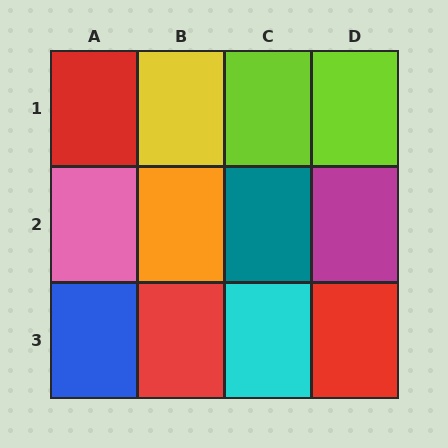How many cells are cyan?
1 cell is cyan.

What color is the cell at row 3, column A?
Blue.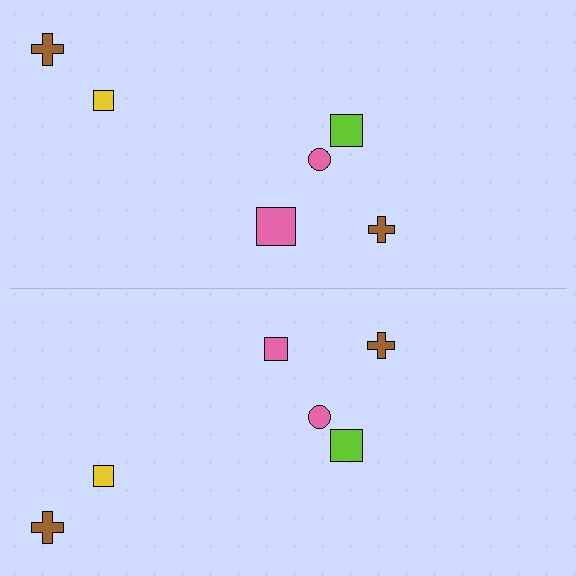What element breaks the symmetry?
The pink square on the bottom side has a different size than its mirror counterpart.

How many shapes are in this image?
There are 12 shapes in this image.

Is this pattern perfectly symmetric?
No, the pattern is not perfectly symmetric. The pink square on the bottom side has a different size than its mirror counterpart.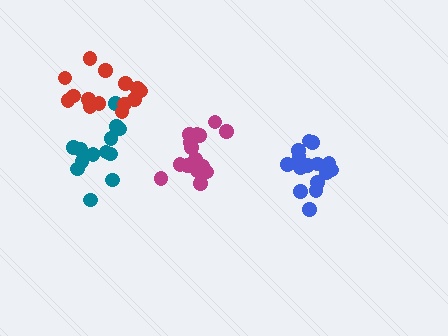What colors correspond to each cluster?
The clusters are colored: teal, blue, magenta, red.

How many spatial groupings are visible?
There are 4 spatial groupings.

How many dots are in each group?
Group 1: 14 dots, Group 2: 15 dots, Group 3: 16 dots, Group 4: 14 dots (59 total).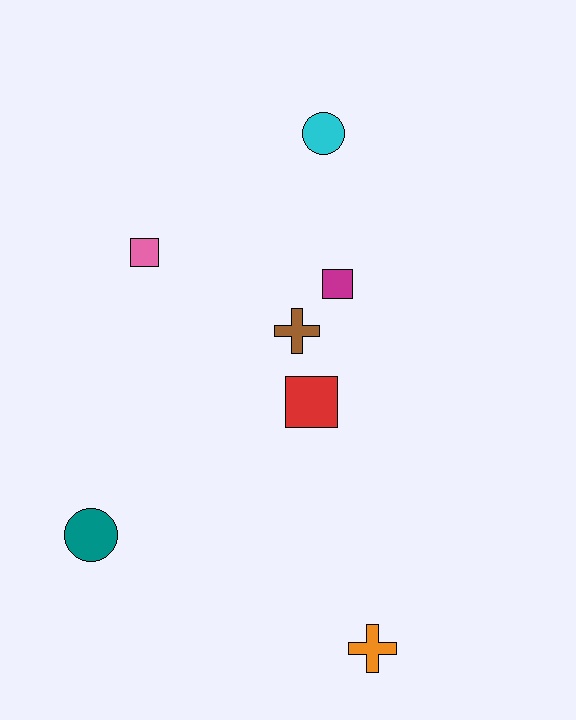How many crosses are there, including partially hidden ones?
There are 2 crosses.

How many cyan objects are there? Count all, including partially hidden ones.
There is 1 cyan object.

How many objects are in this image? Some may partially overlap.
There are 7 objects.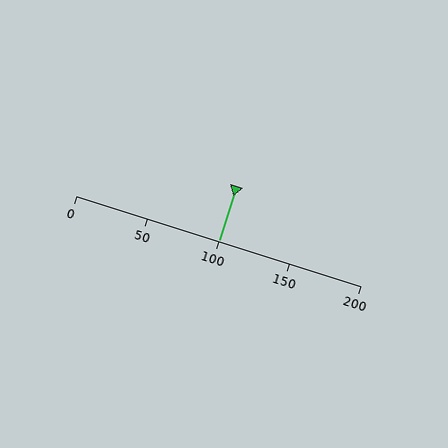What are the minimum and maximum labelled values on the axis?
The axis runs from 0 to 200.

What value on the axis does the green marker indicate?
The marker indicates approximately 100.